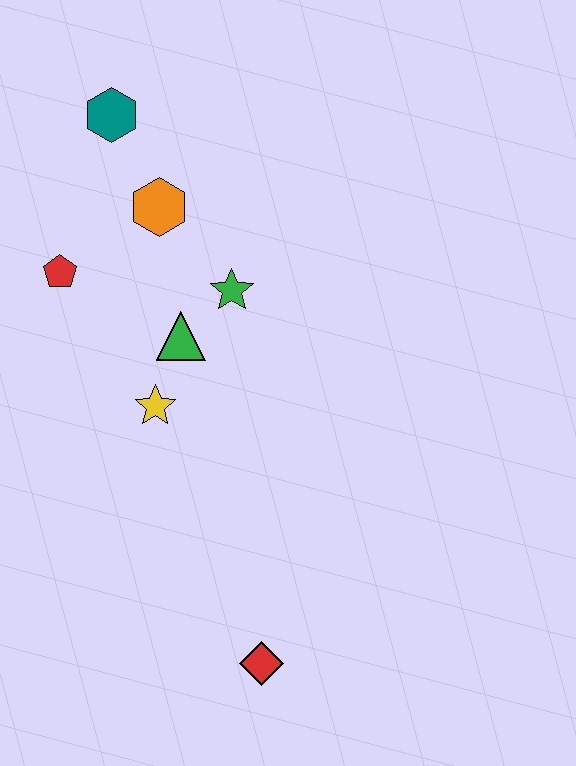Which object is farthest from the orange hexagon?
The red diamond is farthest from the orange hexagon.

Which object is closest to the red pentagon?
The orange hexagon is closest to the red pentagon.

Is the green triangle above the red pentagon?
No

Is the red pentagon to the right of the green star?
No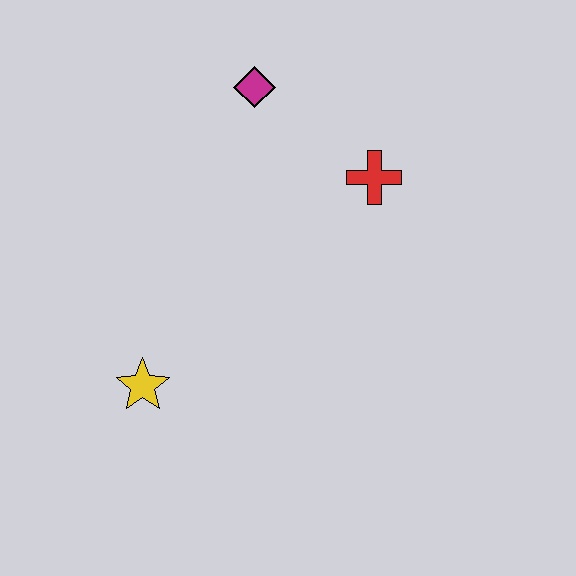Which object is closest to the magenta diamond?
The red cross is closest to the magenta diamond.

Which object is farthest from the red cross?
The yellow star is farthest from the red cross.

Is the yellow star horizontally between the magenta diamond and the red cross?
No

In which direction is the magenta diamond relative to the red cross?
The magenta diamond is to the left of the red cross.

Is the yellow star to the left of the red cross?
Yes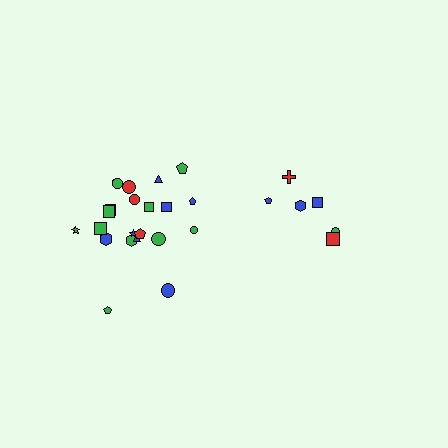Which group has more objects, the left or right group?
The left group.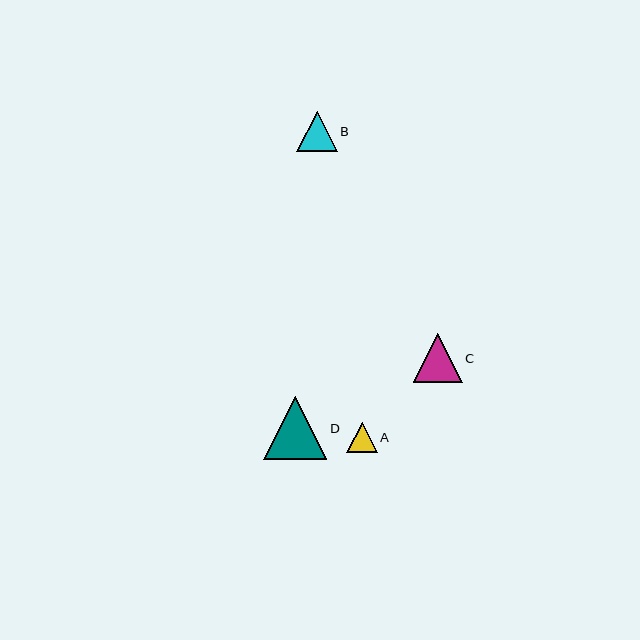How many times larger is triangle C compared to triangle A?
Triangle C is approximately 1.6 times the size of triangle A.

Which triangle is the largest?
Triangle D is the largest with a size of approximately 63 pixels.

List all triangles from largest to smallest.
From largest to smallest: D, C, B, A.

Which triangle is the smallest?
Triangle A is the smallest with a size of approximately 30 pixels.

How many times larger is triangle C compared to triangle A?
Triangle C is approximately 1.6 times the size of triangle A.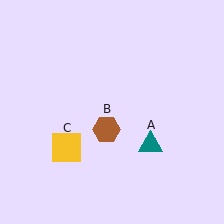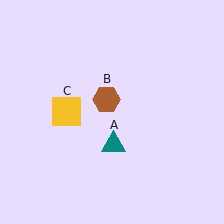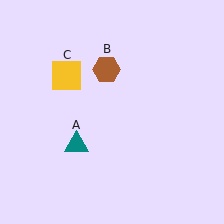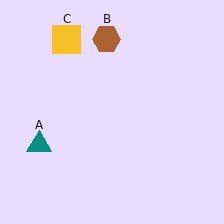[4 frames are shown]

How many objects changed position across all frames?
3 objects changed position: teal triangle (object A), brown hexagon (object B), yellow square (object C).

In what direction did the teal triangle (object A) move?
The teal triangle (object A) moved left.